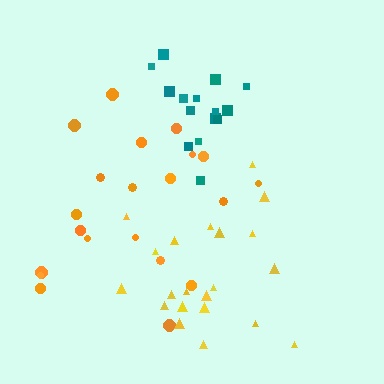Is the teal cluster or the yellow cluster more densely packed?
Teal.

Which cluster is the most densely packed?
Teal.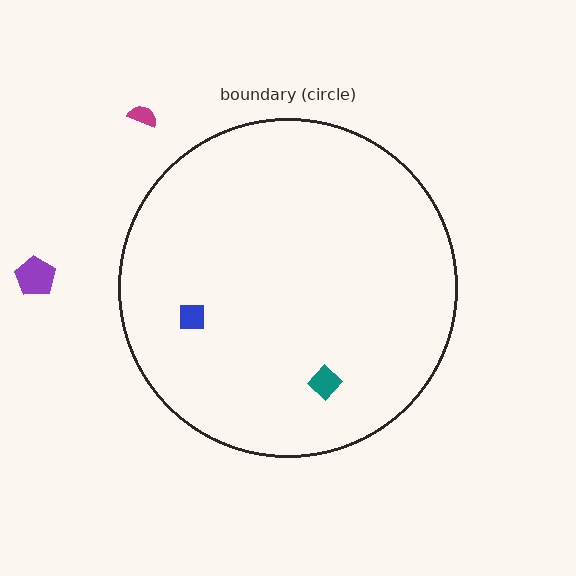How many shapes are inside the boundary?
2 inside, 2 outside.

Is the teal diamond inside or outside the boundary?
Inside.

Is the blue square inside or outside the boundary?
Inside.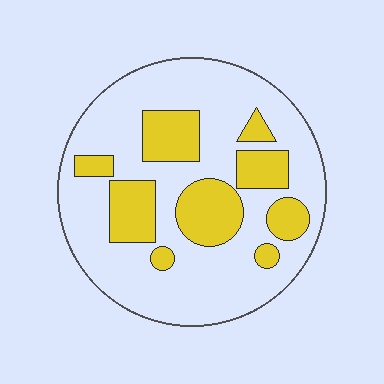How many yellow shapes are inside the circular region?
9.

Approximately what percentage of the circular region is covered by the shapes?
Approximately 30%.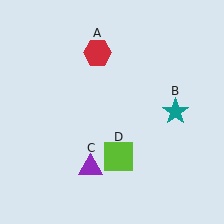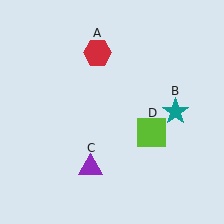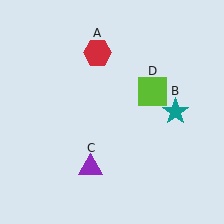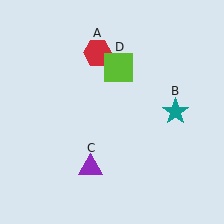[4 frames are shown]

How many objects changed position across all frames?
1 object changed position: lime square (object D).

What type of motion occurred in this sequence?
The lime square (object D) rotated counterclockwise around the center of the scene.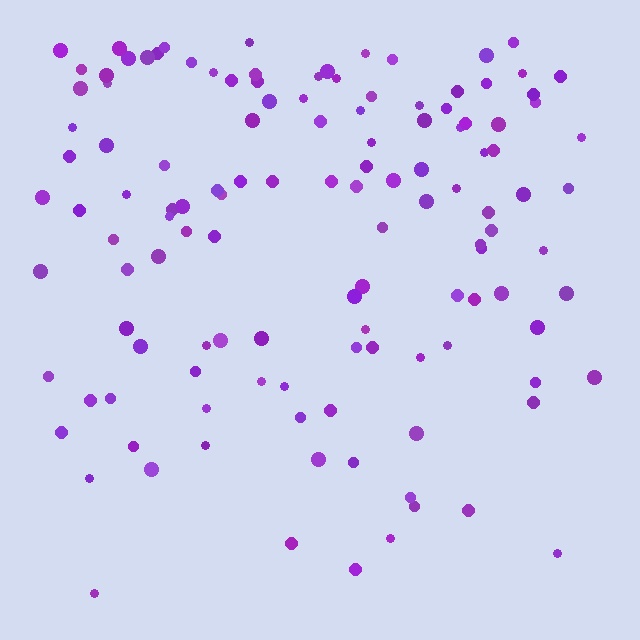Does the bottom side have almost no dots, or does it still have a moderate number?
Still a moderate number, just noticeably fewer than the top.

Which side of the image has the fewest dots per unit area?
The bottom.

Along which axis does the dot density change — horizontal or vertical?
Vertical.